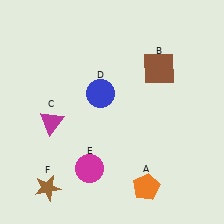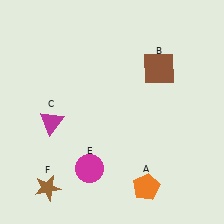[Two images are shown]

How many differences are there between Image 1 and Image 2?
There is 1 difference between the two images.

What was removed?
The blue circle (D) was removed in Image 2.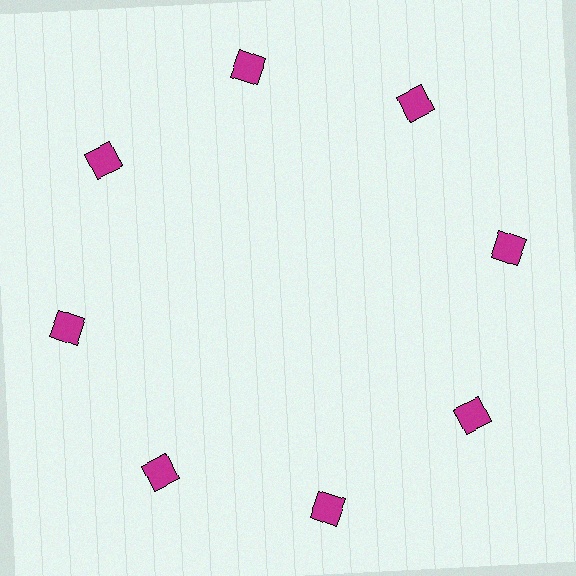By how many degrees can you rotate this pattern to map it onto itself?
The pattern maps onto itself every 45 degrees of rotation.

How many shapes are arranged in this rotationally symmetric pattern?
There are 8 shapes, arranged in 8 groups of 1.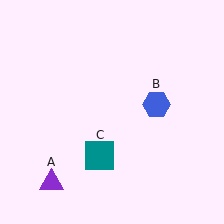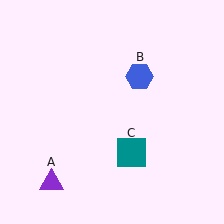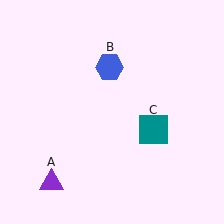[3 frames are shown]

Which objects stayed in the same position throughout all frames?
Purple triangle (object A) remained stationary.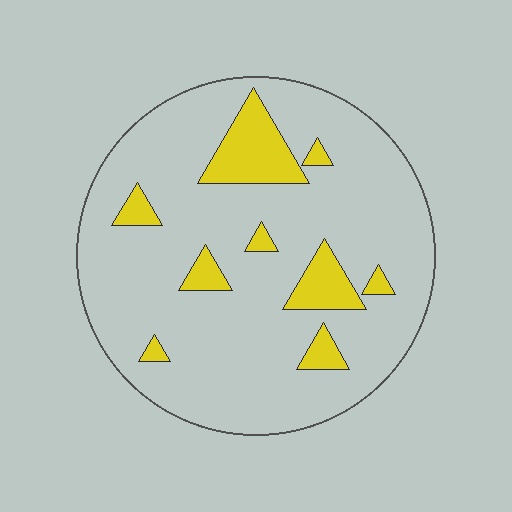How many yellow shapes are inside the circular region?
9.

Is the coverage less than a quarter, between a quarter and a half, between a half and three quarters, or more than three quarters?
Less than a quarter.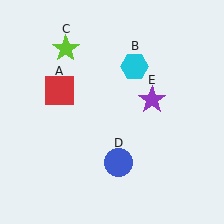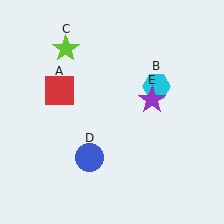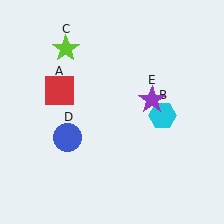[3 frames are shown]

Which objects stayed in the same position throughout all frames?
Red square (object A) and lime star (object C) and purple star (object E) remained stationary.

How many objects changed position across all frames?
2 objects changed position: cyan hexagon (object B), blue circle (object D).